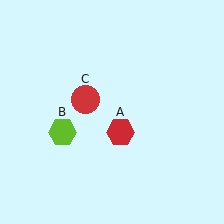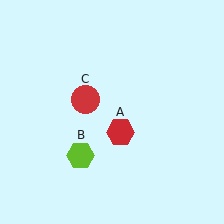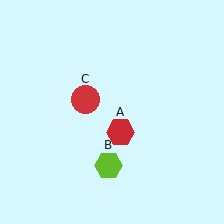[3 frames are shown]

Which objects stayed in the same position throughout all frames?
Red hexagon (object A) and red circle (object C) remained stationary.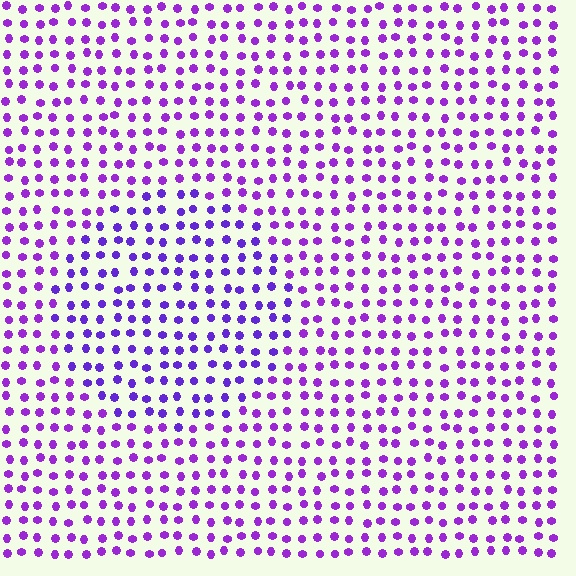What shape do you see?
I see a circle.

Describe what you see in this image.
The image is filled with small purple elements in a uniform arrangement. A circle-shaped region is visible where the elements are tinted to a slightly different hue, forming a subtle color boundary.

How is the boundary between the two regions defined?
The boundary is defined purely by a slight shift in hue (about 20 degrees). Spacing, size, and orientation are identical on both sides.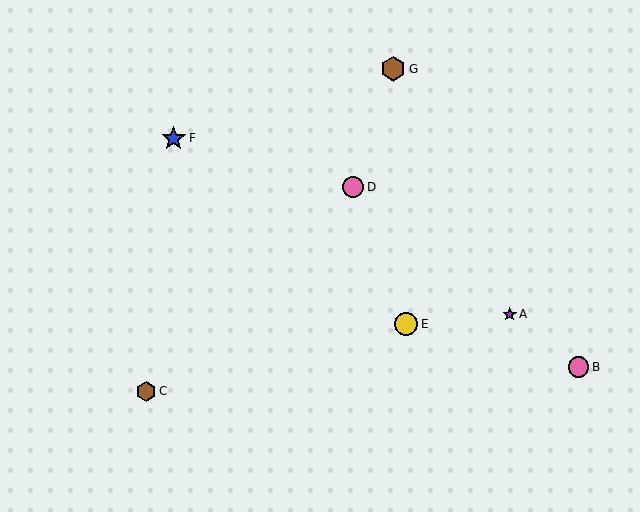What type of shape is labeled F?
Shape F is a blue star.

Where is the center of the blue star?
The center of the blue star is at (174, 138).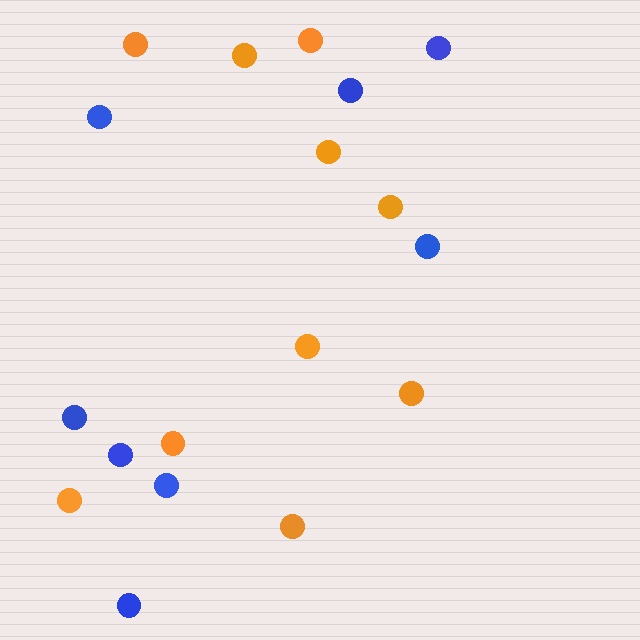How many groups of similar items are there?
There are 2 groups: one group of orange circles (10) and one group of blue circles (8).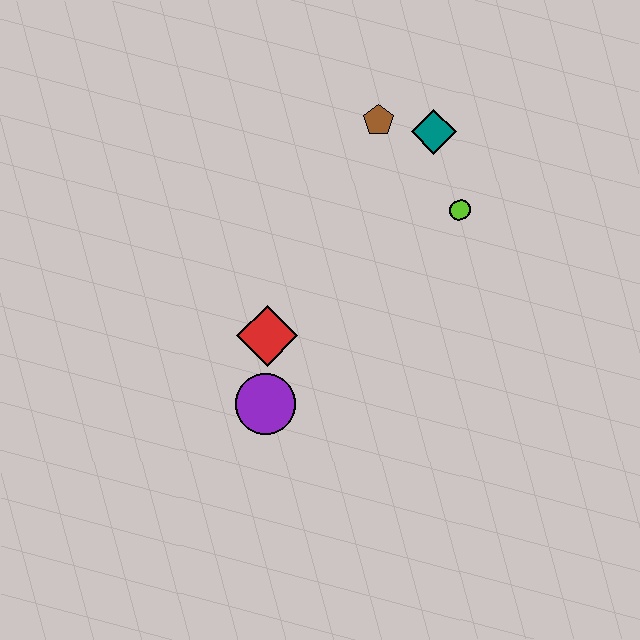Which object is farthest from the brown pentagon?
The purple circle is farthest from the brown pentagon.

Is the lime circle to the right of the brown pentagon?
Yes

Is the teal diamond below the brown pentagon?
Yes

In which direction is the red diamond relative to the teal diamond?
The red diamond is below the teal diamond.